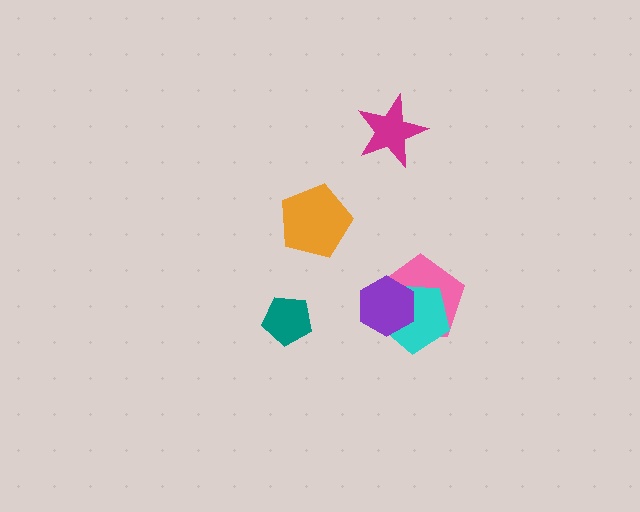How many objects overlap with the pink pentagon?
2 objects overlap with the pink pentagon.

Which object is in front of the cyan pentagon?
The purple hexagon is in front of the cyan pentagon.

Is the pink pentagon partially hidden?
Yes, it is partially covered by another shape.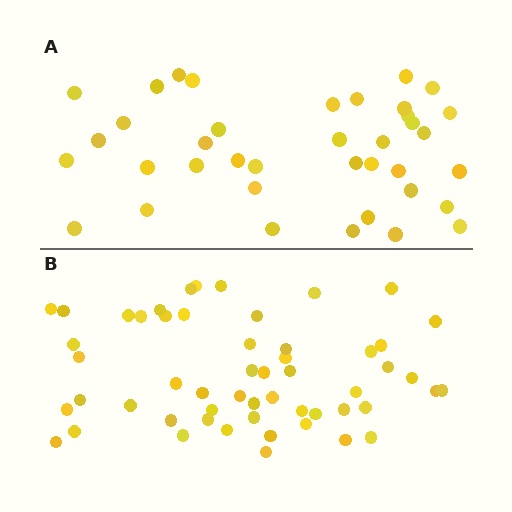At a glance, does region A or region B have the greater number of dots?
Region B (the bottom region) has more dots.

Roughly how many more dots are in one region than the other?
Region B has approximately 15 more dots than region A.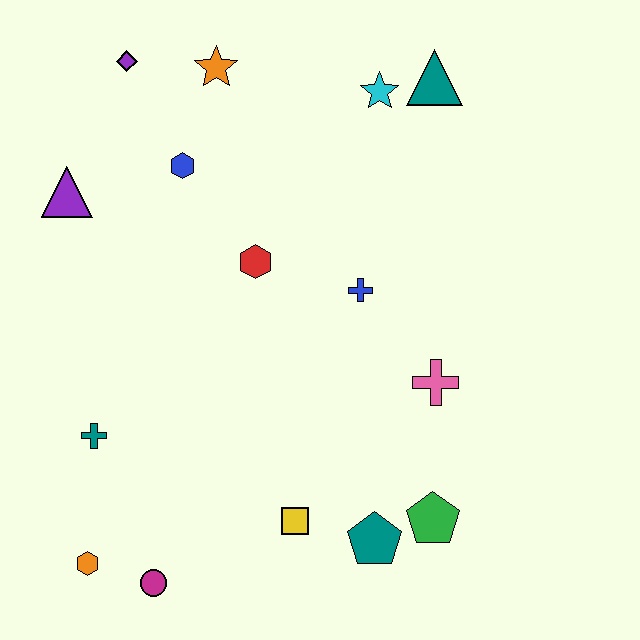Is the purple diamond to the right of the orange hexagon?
Yes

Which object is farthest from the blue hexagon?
The green pentagon is farthest from the blue hexagon.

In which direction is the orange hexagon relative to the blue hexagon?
The orange hexagon is below the blue hexagon.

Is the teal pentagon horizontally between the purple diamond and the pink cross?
Yes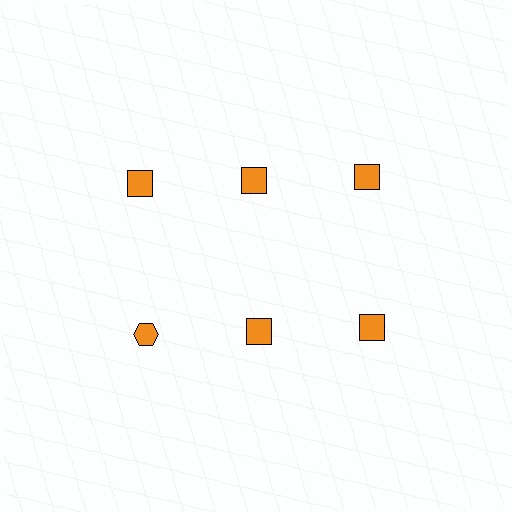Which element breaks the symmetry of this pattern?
The orange hexagon in the second row, leftmost column breaks the symmetry. All other shapes are orange squares.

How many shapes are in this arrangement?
There are 6 shapes arranged in a grid pattern.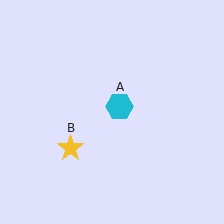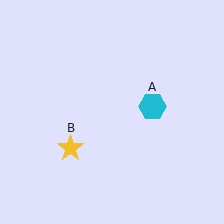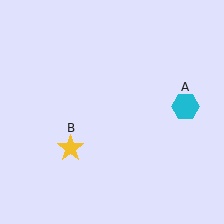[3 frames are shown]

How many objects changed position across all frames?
1 object changed position: cyan hexagon (object A).